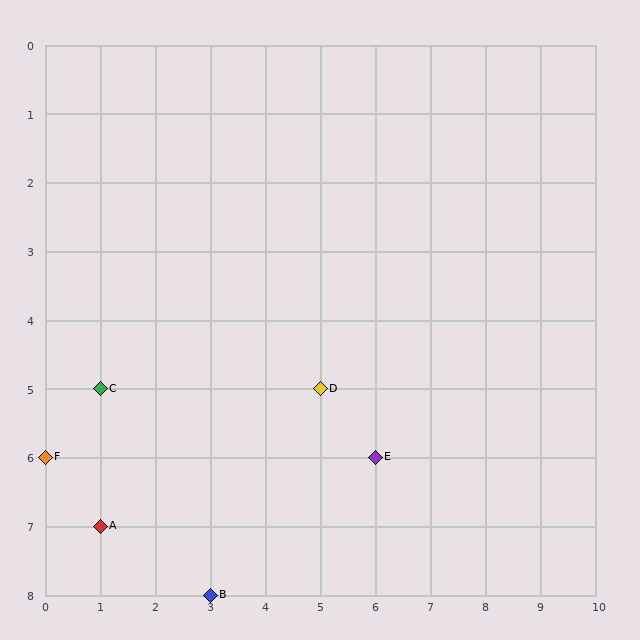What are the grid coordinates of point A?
Point A is at grid coordinates (1, 7).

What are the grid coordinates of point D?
Point D is at grid coordinates (5, 5).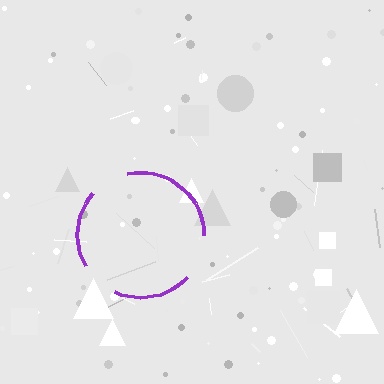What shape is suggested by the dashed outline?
The dashed outline suggests a circle.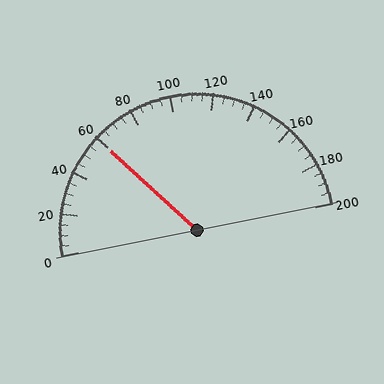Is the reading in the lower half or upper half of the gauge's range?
The reading is in the lower half of the range (0 to 200).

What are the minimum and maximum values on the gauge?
The gauge ranges from 0 to 200.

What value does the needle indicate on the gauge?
The needle indicates approximately 60.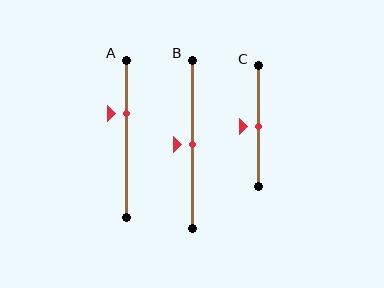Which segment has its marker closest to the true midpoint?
Segment B has its marker closest to the true midpoint.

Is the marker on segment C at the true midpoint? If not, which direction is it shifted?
Yes, the marker on segment C is at the true midpoint.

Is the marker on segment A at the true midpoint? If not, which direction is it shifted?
No, the marker on segment A is shifted upward by about 16% of the segment length.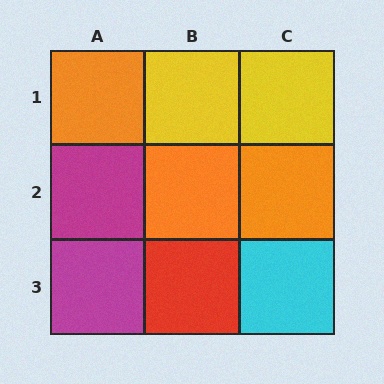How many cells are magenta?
2 cells are magenta.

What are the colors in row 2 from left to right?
Magenta, orange, orange.